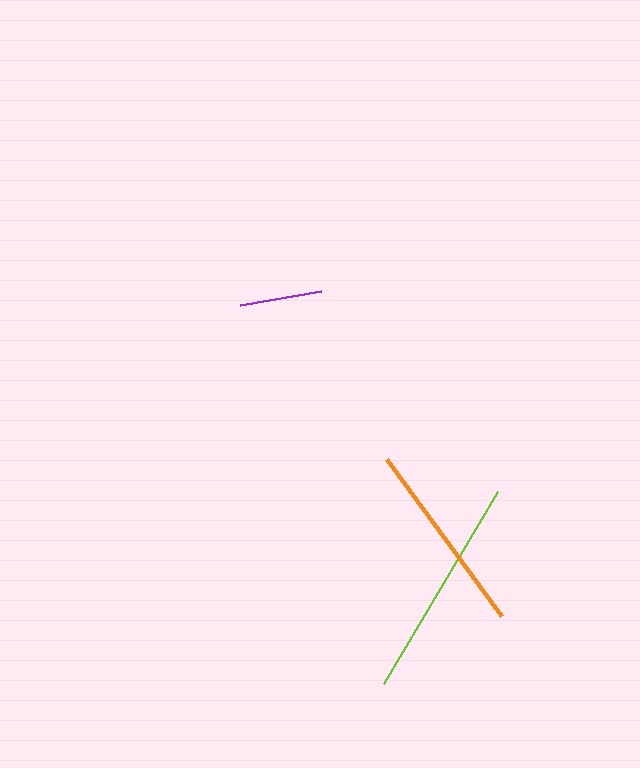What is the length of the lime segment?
The lime segment is approximately 222 pixels long.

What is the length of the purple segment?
The purple segment is approximately 82 pixels long.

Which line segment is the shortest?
The purple line is the shortest at approximately 82 pixels.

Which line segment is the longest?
The lime line is the longest at approximately 222 pixels.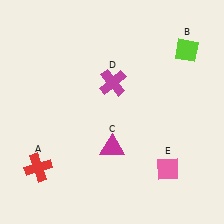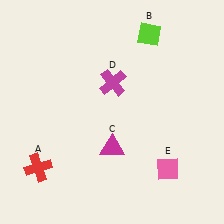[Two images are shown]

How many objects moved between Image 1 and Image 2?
1 object moved between the two images.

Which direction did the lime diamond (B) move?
The lime diamond (B) moved left.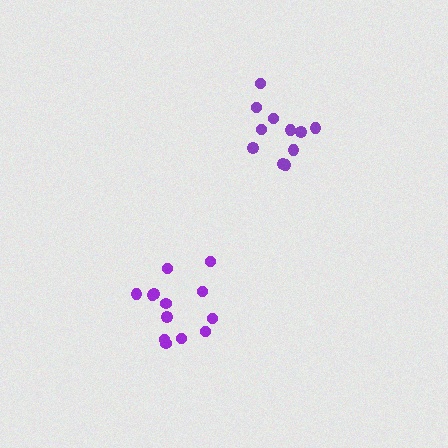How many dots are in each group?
Group 1: 13 dots, Group 2: 11 dots (24 total).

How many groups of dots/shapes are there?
There are 2 groups.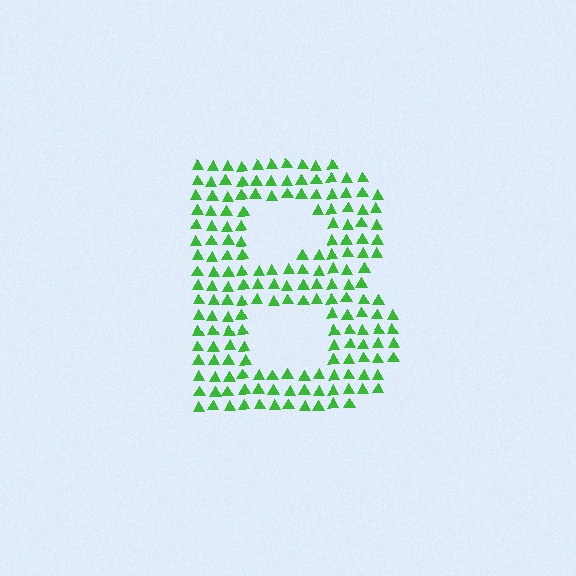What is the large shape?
The large shape is the letter B.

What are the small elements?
The small elements are triangles.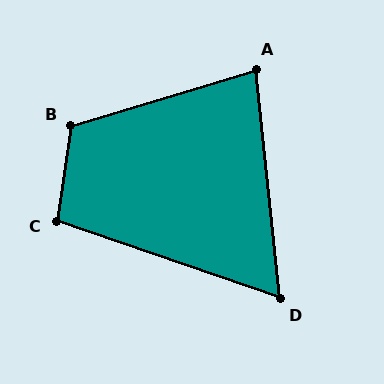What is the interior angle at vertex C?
Approximately 101 degrees (obtuse).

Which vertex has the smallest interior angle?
D, at approximately 65 degrees.